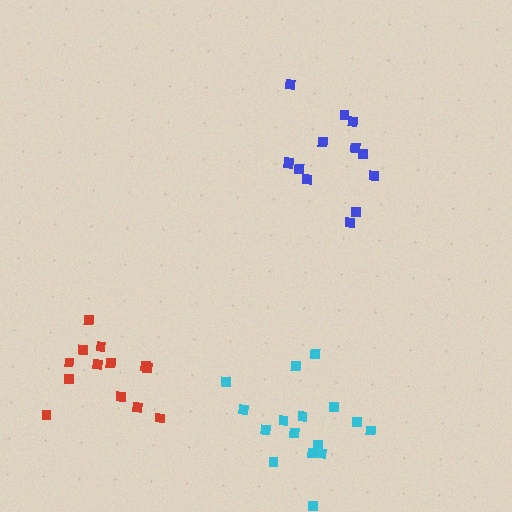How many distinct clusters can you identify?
There are 3 distinct clusters.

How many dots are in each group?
Group 1: 13 dots, Group 2: 13 dots, Group 3: 16 dots (42 total).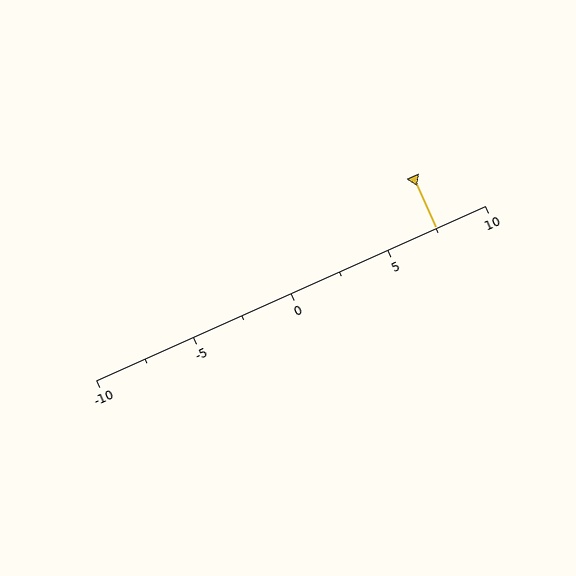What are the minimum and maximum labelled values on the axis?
The axis runs from -10 to 10.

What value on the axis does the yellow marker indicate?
The marker indicates approximately 7.5.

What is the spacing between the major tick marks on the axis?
The major ticks are spaced 5 apart.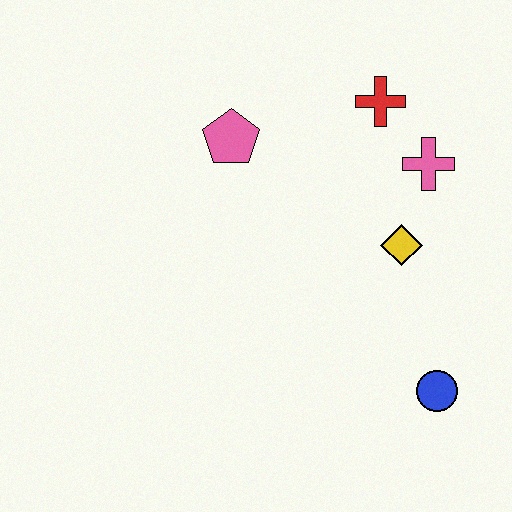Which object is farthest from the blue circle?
The pink pentagon is farthest from the blue circle.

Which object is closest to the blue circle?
The yellow diamond is closest to the blue circle.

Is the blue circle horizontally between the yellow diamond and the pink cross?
No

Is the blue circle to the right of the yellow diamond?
Yes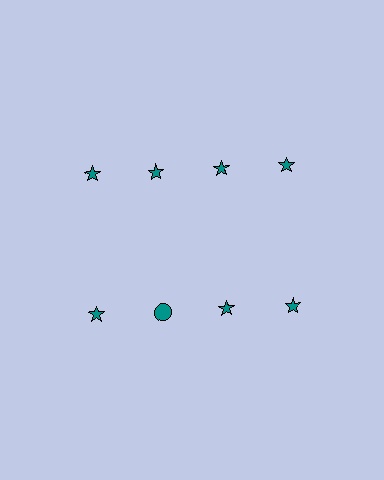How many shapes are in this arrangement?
There are 8 shapes arranged in a grid pattern.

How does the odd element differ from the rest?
It has a different shape: circle instead of star.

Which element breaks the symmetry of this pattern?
The teal circle in the second row, second from left column breaks the symmetry. All other shapes are teal stars.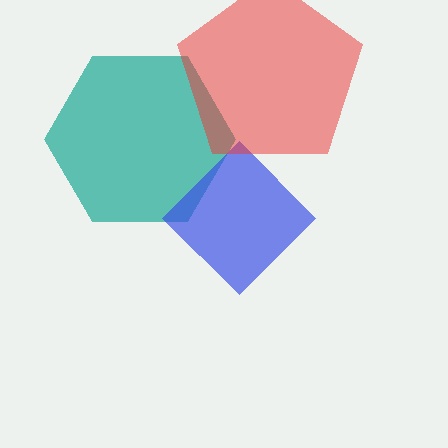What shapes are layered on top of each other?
The layered shapes are: a teal hexagon, a blue diamond, a red pentagon.